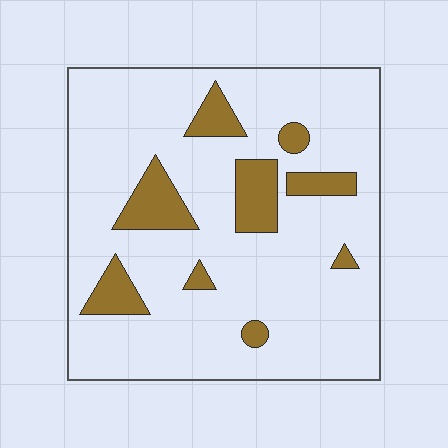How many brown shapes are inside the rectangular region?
9.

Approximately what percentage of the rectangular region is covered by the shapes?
Approximately 15%.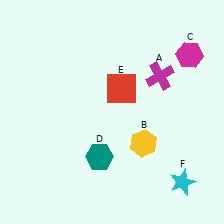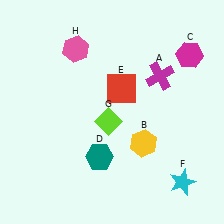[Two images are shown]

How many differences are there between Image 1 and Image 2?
There are 2 differences between the two images.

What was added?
A lime diamond (G), a pink hexagon (H) were added in Image 2.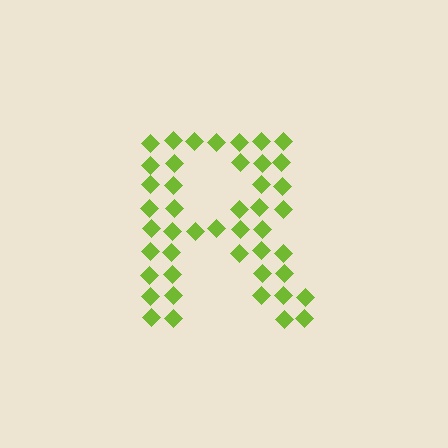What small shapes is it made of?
It is made of small diamonds.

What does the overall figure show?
The overall figure shows the letter R.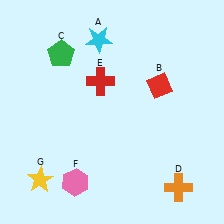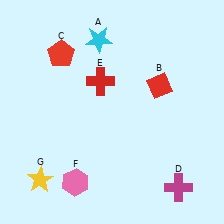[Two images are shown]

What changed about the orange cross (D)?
In Image 1, D is orange. In Image 2, it changed to magenta.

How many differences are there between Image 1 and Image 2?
There are 2 differences between the two images.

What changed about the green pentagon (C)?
In Image 1, C is green. In Image 2, it changed to red.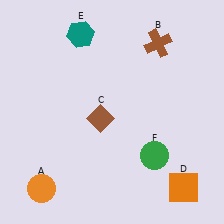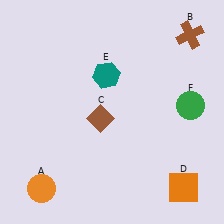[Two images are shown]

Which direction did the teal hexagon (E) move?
The teal hexagon (E) moved down.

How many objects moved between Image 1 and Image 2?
3 objects moved between the two images.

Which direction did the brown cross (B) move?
The brown cross (B) moved right.